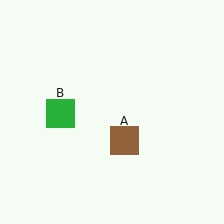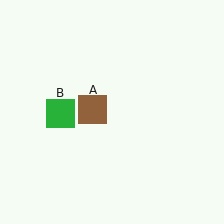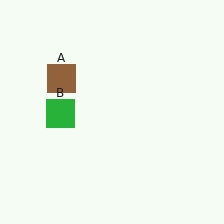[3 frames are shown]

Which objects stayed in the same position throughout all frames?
Green square (object B) remained stationary.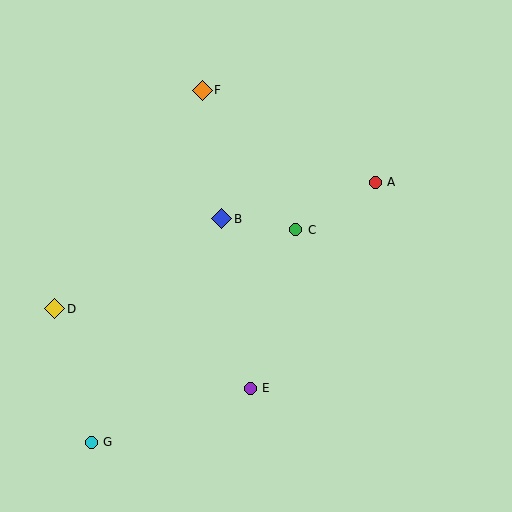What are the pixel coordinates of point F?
Point F is at (202, 90).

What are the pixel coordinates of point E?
Point E is at (250, 388).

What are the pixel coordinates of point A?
Point A is at (375, 182).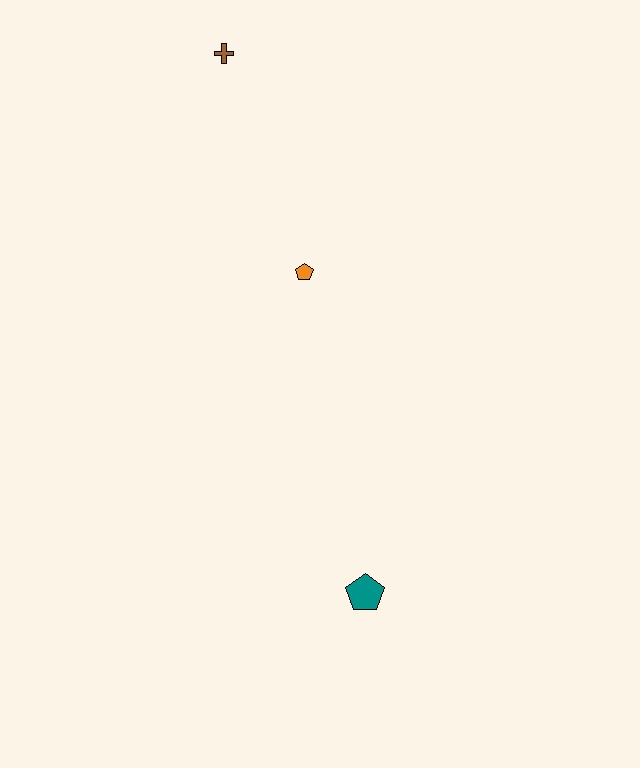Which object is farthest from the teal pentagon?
The brown cross is farthest from the teal pentagon.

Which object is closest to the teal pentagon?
The orange pentagon is closest to the teal pentagon.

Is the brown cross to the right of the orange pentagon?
No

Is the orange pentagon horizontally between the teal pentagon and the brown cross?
Yes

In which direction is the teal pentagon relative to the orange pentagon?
The teal pentagon is below the orange pentagon.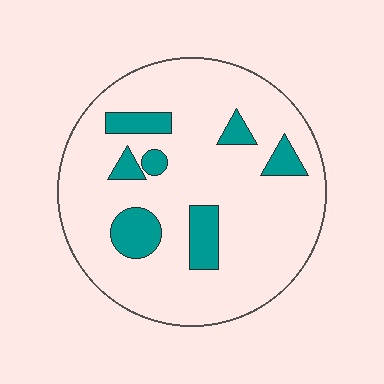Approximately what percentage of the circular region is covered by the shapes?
Approximately 15%.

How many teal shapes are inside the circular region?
7.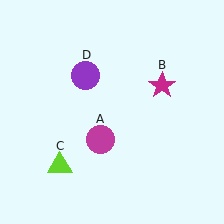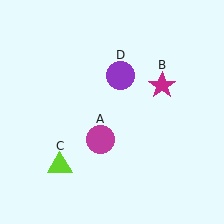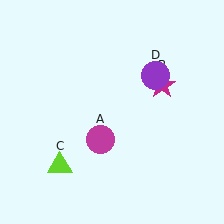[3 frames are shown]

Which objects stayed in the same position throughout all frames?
Magenta circle (object A) and magenta star (object B) and lime triangle (object C) remained stationary.